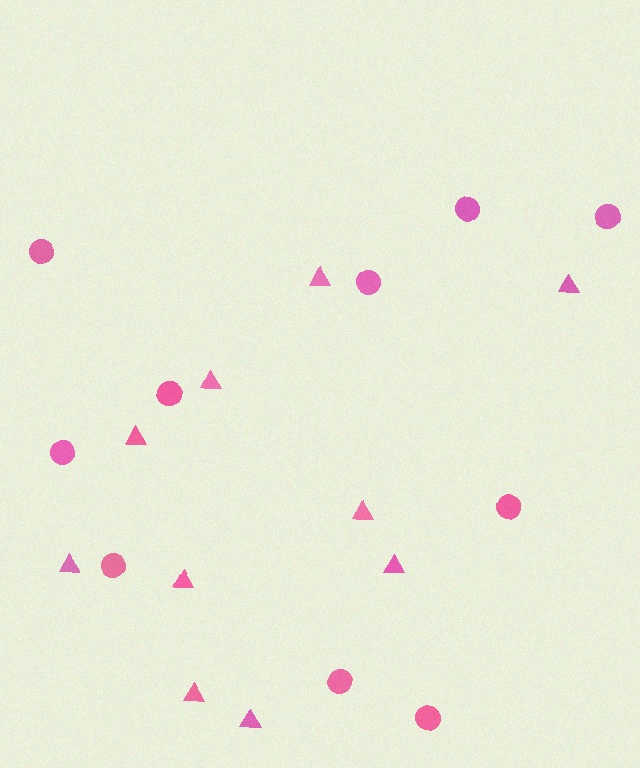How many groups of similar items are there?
There are 2 groups: one group of circles (10) and one group of triangles (10).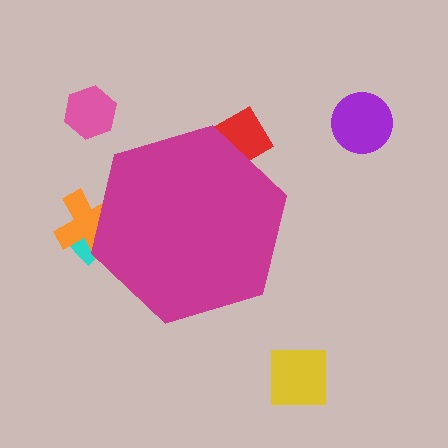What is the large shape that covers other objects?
A magenta hexagon.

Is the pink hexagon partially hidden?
No, the pink hexagon is fully visible.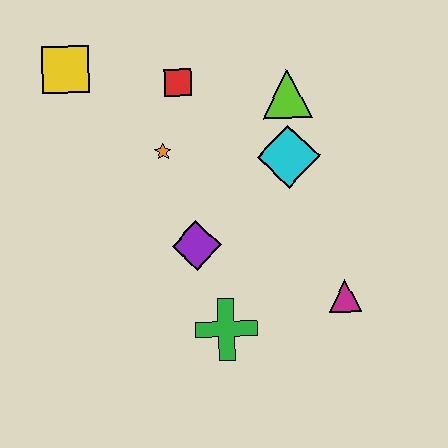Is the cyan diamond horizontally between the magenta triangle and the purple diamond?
Yes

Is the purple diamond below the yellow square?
Yes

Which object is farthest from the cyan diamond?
The yellow square is farthest from the cyan diamond.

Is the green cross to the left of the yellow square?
No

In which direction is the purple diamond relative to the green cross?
The purple diamond is above the green cross.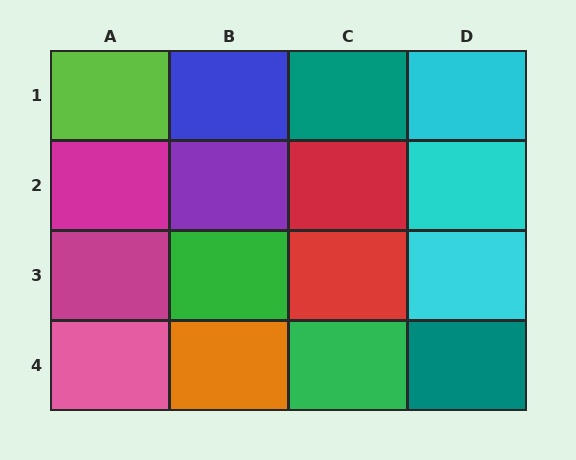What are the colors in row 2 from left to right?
Magenta, purple, red, cyan.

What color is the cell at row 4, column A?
Pink.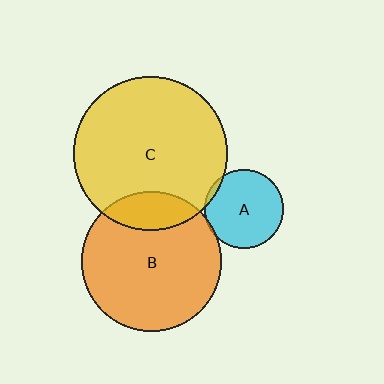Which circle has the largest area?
Circle C (yellow).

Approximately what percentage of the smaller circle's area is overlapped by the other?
Approximately 5%.